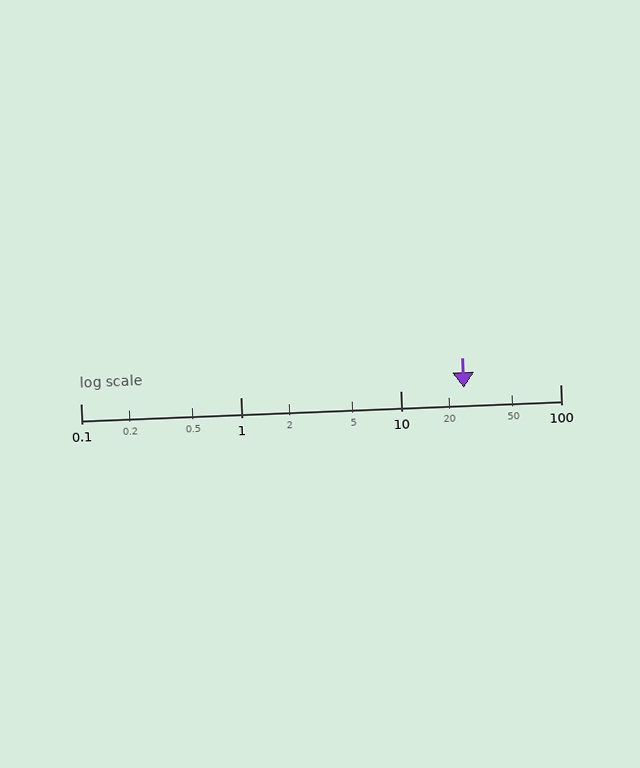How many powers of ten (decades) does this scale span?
The scale spans 3 decades, from 0.1 to 100.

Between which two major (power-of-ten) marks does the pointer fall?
The pointer is between 10 and 100.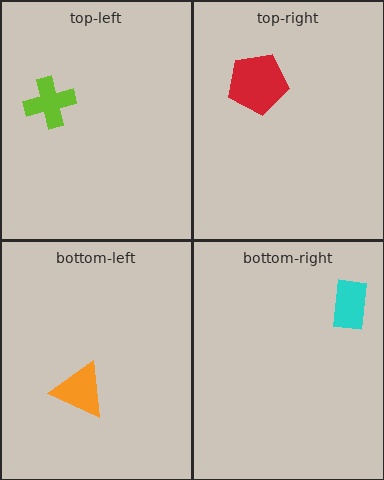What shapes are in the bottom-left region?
The orange triangle.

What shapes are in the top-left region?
The lime cross.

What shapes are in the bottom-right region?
The cyan rectangle.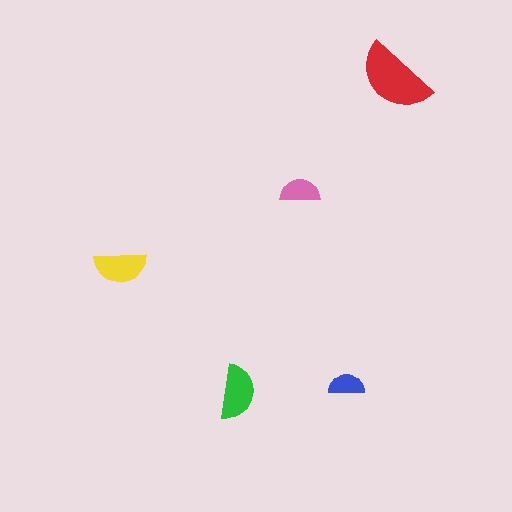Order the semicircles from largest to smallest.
the red one, the green one, the yellow one, the pink one, the blue one.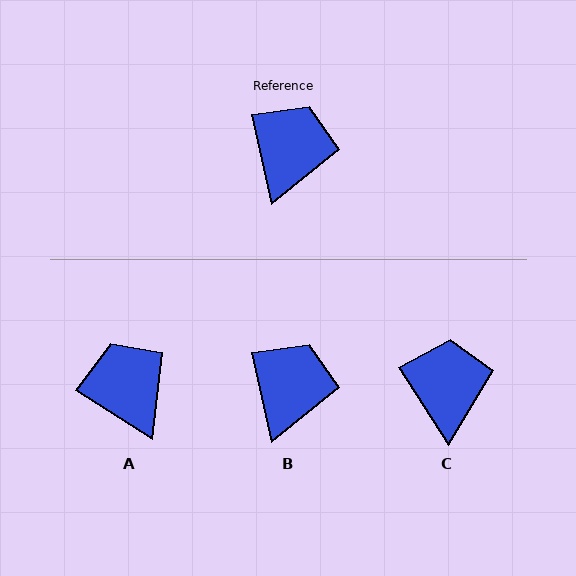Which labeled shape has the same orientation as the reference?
B.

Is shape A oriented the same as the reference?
No, it is off by about 45 degrees.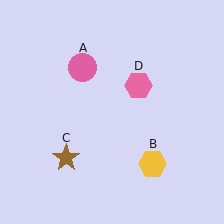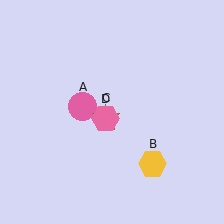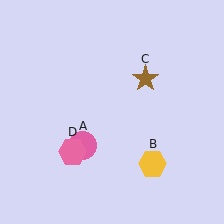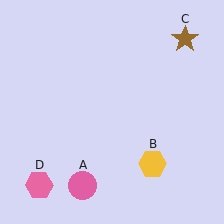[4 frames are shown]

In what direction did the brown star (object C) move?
The brown star (object C) moved up and to the right.